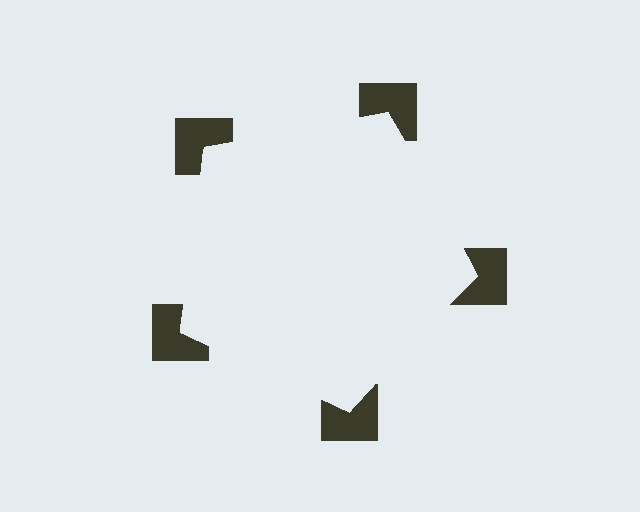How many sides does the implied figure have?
5 sides.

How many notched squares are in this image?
There are 5 — one at each vertex of the illusory pentagon.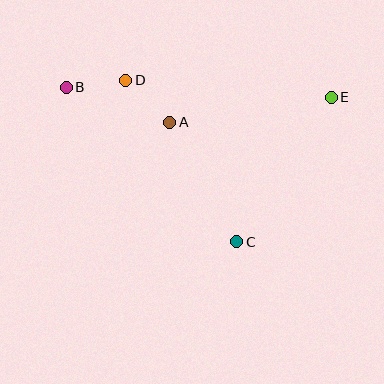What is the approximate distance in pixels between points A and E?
The distance between A and E is approximately 163 pixels.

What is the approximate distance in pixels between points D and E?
The distance between D and E is approximately 206 pixels.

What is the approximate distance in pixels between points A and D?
The distance between A and D is approximately 61 pixels.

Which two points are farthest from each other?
Points B and E are farthest from each other.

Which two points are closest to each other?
Points B and D are closest to each other.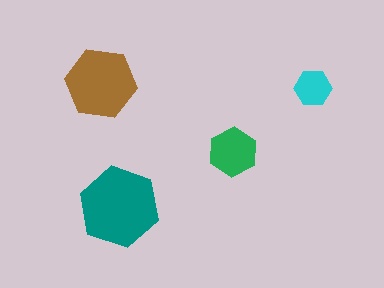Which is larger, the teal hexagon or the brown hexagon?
The teal one.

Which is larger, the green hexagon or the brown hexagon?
The brown one.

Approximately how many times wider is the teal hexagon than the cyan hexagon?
About 2 times wider.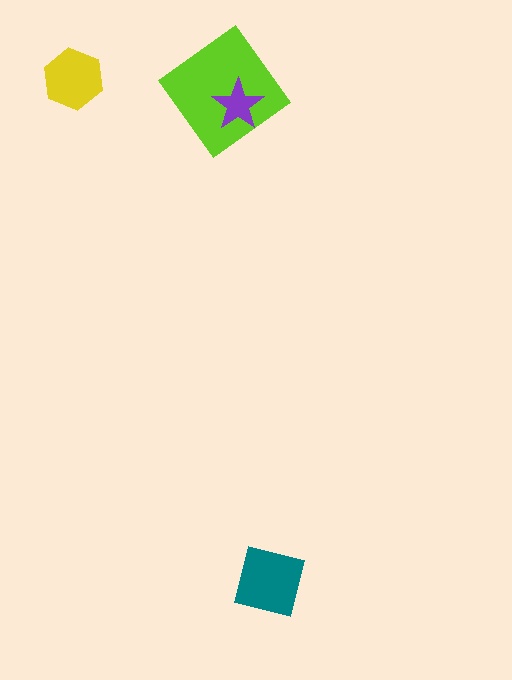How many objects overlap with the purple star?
1 object overlaps with the purple star.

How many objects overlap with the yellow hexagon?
0 objects overlap with the yellow hexagon.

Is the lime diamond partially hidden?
Yes, it is partially covered by another shape.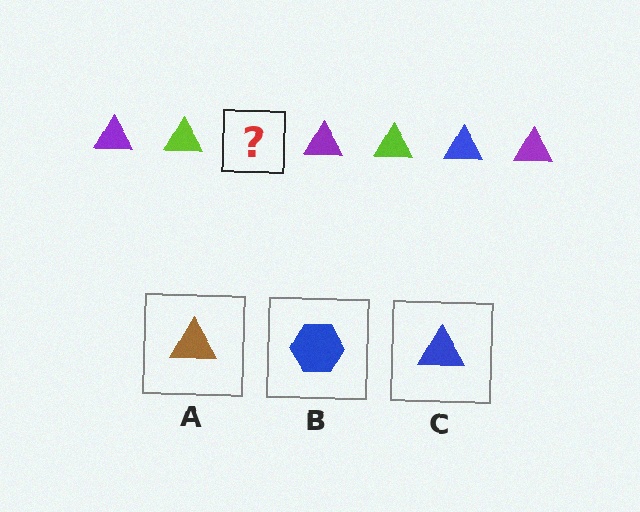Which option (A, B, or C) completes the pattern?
C.